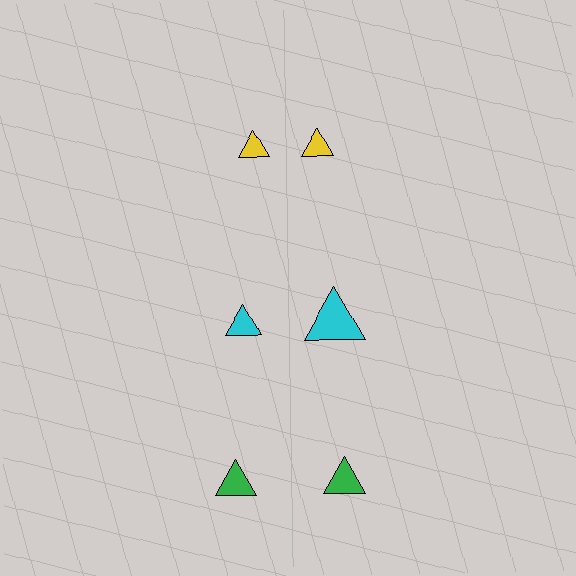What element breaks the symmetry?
The cyan triangle on the right side has a different size than its mirror counterpart.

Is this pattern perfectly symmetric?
No, the pattern is not perfectly symmetric. The cyan triangle on the right side has a different size than its mirror counterpart.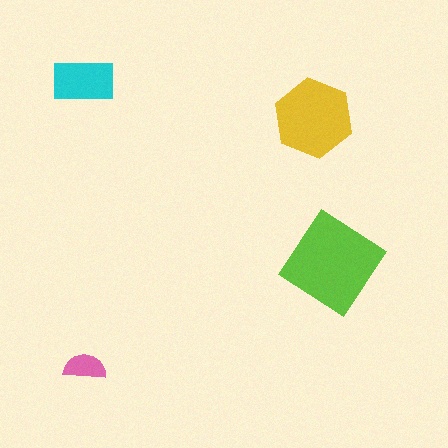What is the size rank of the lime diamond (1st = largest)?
1st.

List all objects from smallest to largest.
The pink semicircle, the cyan rectangle, the yellow hexagon, the lime diamond.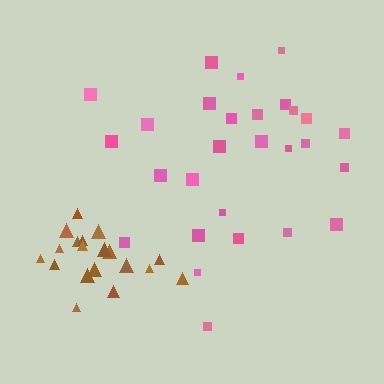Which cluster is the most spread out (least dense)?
Pink.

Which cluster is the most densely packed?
Brown.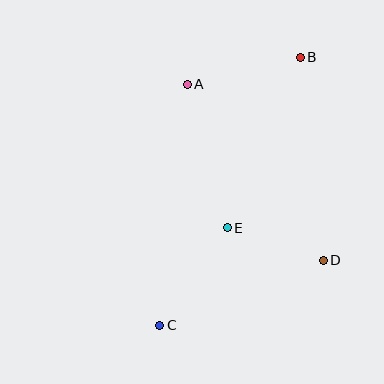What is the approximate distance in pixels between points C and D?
The distance between C and D is approximately 176 pixels.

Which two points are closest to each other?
Points D and E are closest to each other.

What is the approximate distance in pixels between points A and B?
The distance between A and B is approximately 116 pixels.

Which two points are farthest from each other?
Points B and C are farthest from each other.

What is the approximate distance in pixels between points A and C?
The distance between A and C is approximately 242 pixels.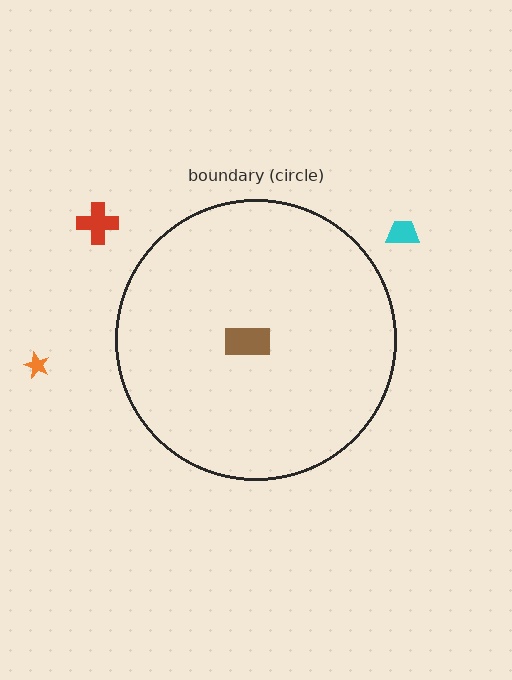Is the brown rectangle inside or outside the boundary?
Inside.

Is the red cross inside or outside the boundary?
Outside.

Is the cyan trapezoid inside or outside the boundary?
Outside.